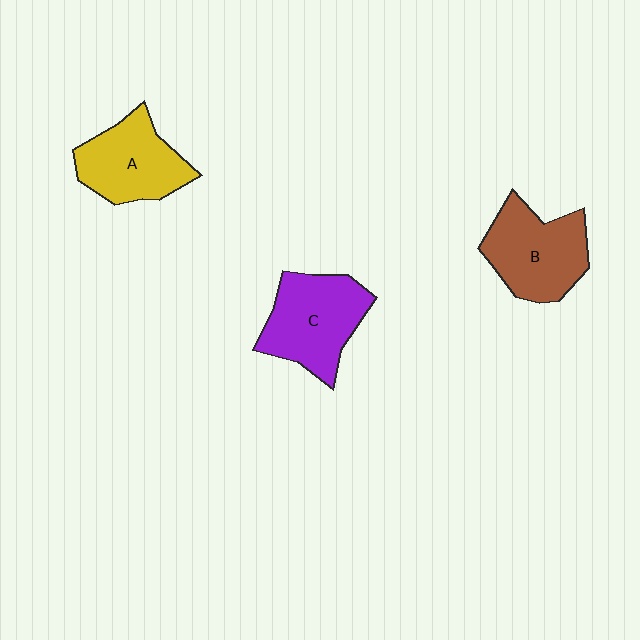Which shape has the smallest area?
Shape A (yellow).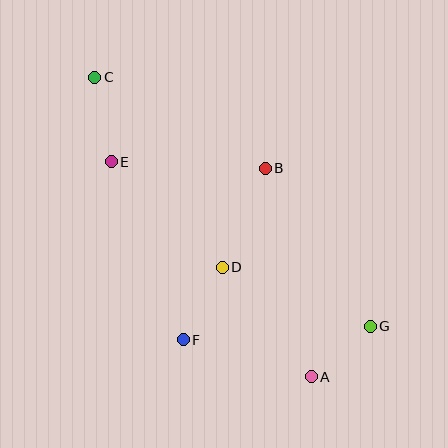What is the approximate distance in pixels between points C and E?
The distance between C and E is approximately 86 pixels.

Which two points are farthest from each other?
Points C and G are farthest from each other.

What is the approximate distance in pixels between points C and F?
The distance between C and F is approximately 277 pixels.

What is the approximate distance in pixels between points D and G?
The distance between D and G is approximately 159 pixels.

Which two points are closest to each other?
Points A and G are closest to each other.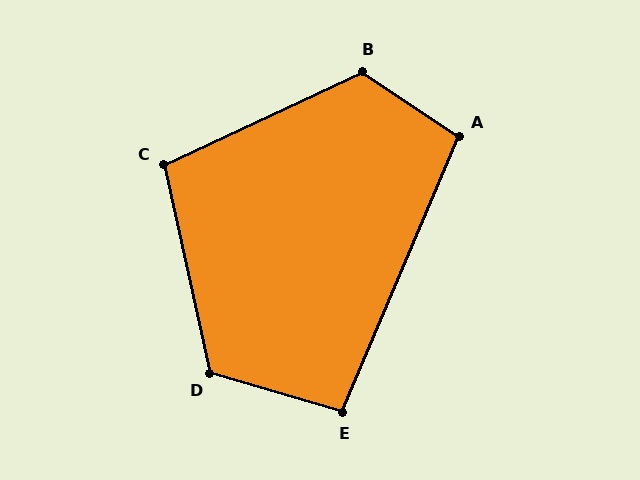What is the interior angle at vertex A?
Approximately 101 degrees (obtuse).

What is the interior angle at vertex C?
Approximately 103 degrees (obtuse).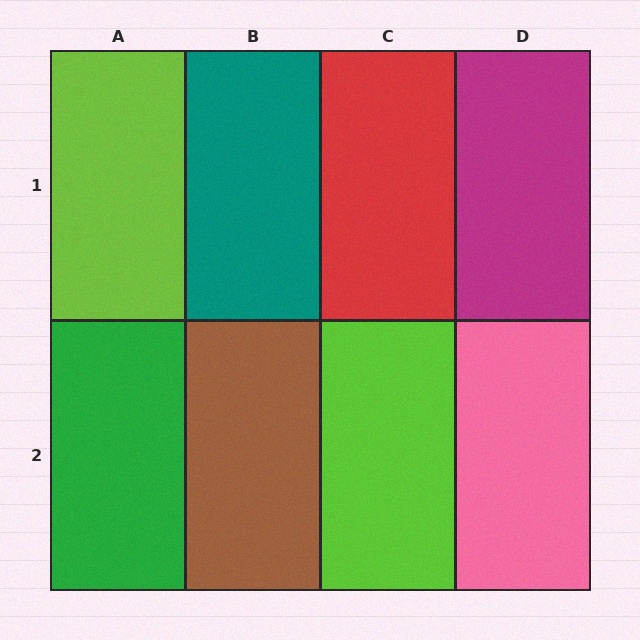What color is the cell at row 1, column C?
Red.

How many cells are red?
1 cell is red.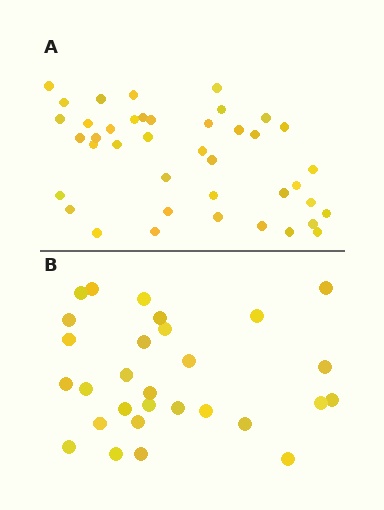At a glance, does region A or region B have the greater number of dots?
Region A (the top region) has more dots.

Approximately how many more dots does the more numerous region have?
Region A has roughly 12 or so more dots than region B.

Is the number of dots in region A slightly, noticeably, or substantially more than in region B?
Region A has noticeably more, but not dramatically so. The ratio is roughly 1.4 to 1.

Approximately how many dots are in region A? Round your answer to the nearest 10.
About 40 dots. (The exact count is 41, which rounds to 40.)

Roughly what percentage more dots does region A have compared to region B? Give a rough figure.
About 40% more.